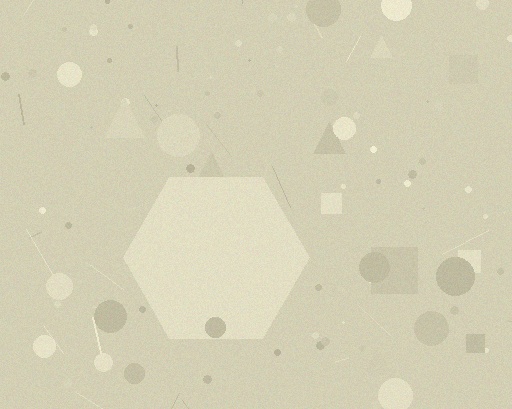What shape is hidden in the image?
A hexagon is hidden in the image.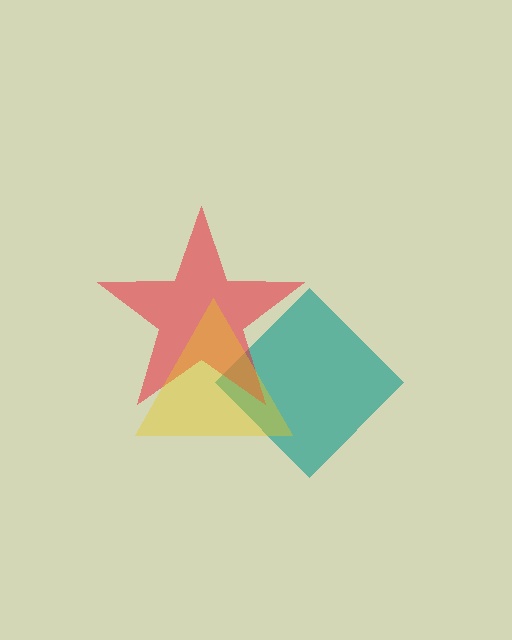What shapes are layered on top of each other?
The layered shapes are: a teal diamond, a red star, a yellow triangle.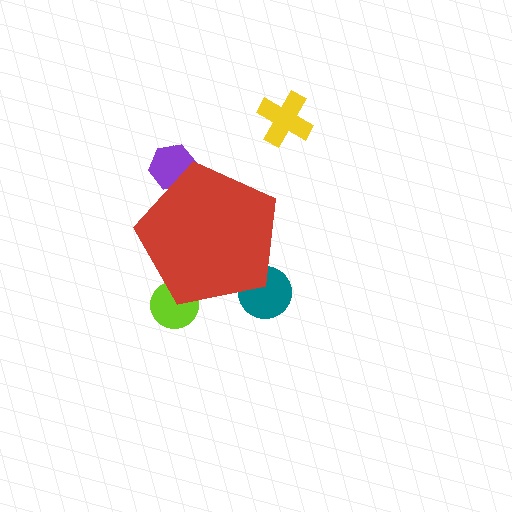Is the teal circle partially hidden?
Yes, the teal circle is partially hidden behind the red pentagon.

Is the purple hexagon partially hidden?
Yes, the purple hexagon is partially hidden behind the red pentagon.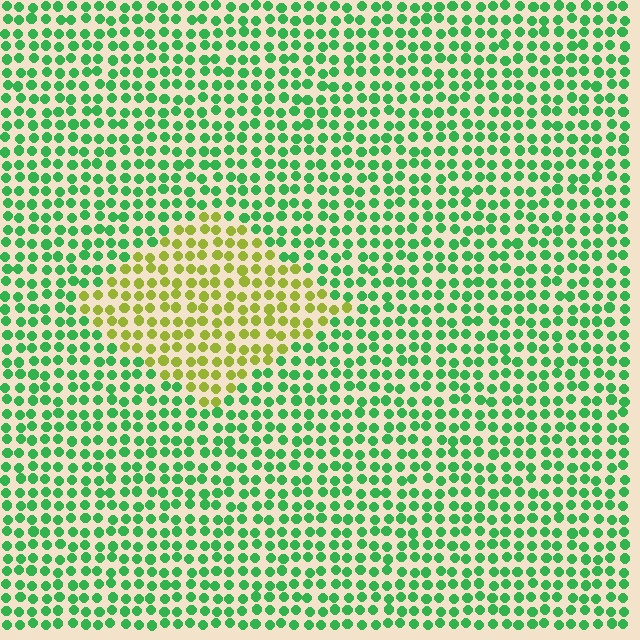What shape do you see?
I see a diamond.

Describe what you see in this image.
The image is filled with small green elements in a uniform arrangement. A diamond-shaped region is visible where the elements are tinted to a slightly different hue, forming a subtle color boundary.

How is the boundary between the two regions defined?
The boundary is defined purely by a slight shift in hue (about 59 degrees). Spacing, size, and orientation are identical on both sides.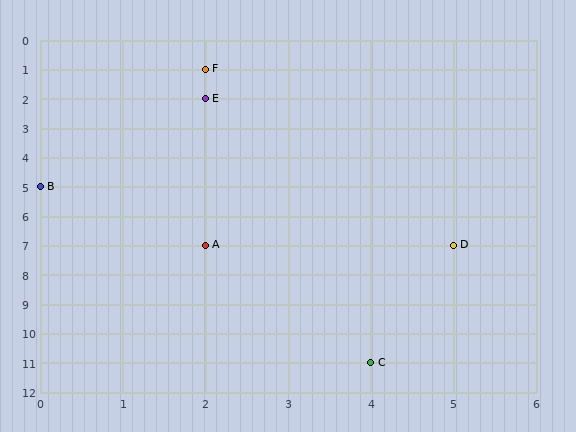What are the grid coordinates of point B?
Point B is at grid coordinates (0, 5).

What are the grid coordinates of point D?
Point D is at grid coordinates (5, 7).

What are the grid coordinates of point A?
Point A is at grid coordinates (2, 7).